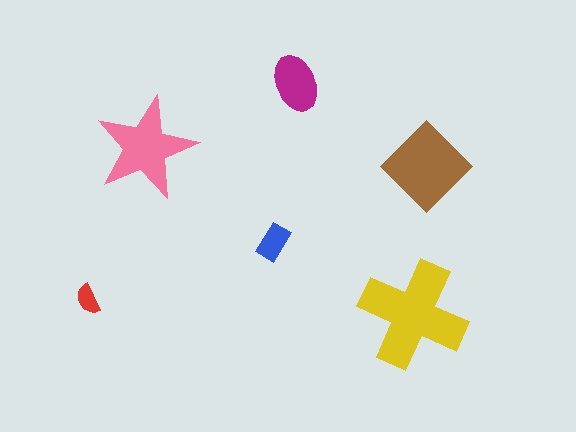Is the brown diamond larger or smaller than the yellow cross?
Smaller.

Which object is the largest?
The yellow cross.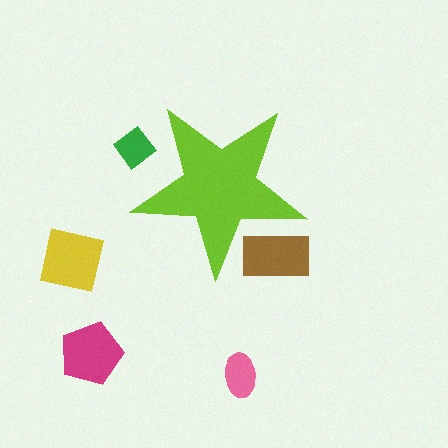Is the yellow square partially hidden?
No, the yellow square is fully visible.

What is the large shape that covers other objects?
A lime star.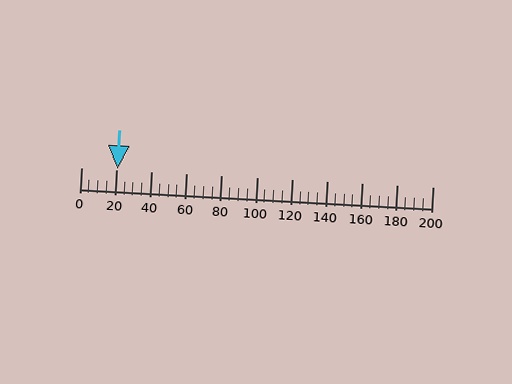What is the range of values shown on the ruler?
The ruler shows values from 0 to 200.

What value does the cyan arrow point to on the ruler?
The cyan arrow points to approximately 21.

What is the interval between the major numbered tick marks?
The major tick marks are spaced 20 units apart.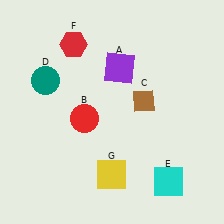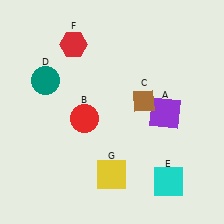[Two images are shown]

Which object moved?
The purple square (A) moved right.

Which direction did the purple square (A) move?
The purple square (A) moved right.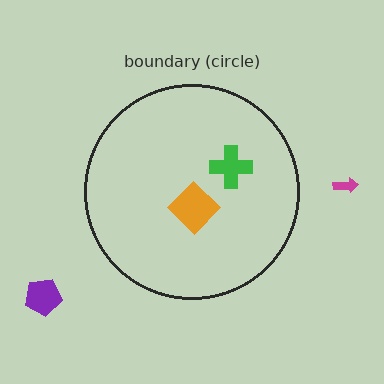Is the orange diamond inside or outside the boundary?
Inside.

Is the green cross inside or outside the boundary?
Inside.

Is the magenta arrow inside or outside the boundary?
Outside.